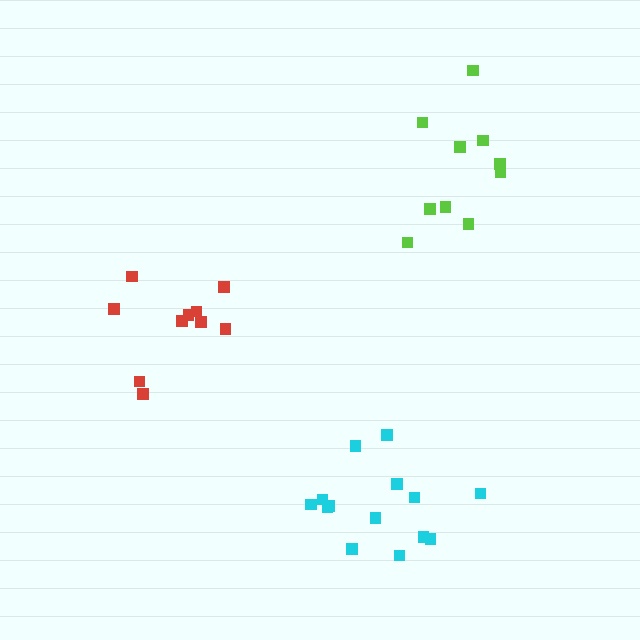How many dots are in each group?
Group 1: 10 dots, Group 2: 10 dots, Group 3: 14 dots (34 total).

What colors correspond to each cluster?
The clusters are colored: lime, red, cyan.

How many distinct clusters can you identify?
There are 3 distinct clusters.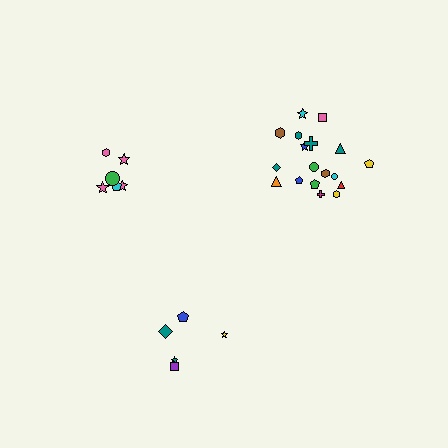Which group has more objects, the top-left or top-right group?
The top-right group.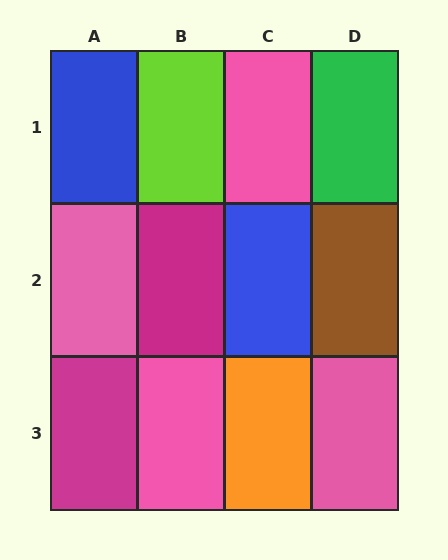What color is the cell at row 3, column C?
Orange.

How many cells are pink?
4 cells are pink.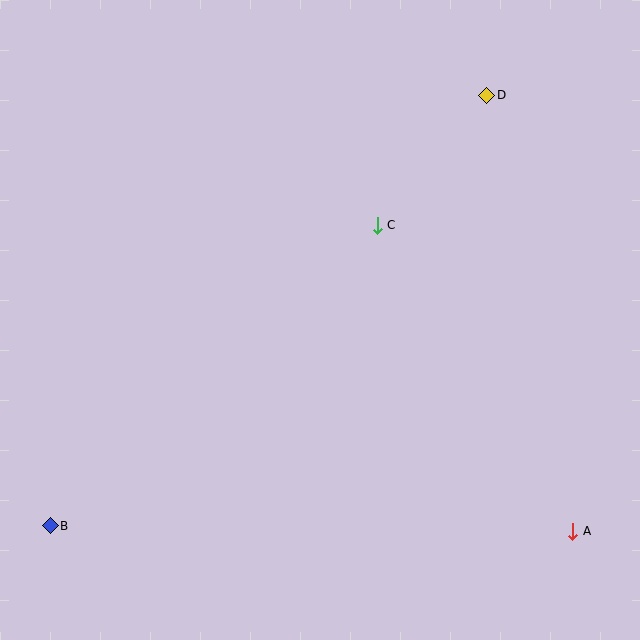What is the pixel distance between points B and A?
The distance between B and A is 523 pixels.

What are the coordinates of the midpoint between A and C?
The midpoint between A and C is at (475, 378).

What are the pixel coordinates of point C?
Point C is at (377, 225).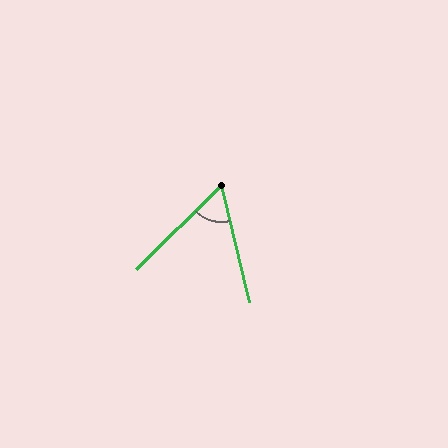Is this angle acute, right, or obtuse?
It is acute.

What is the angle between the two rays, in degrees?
Approximately 59 degrees.